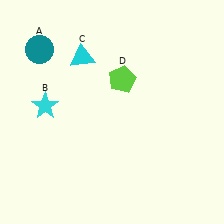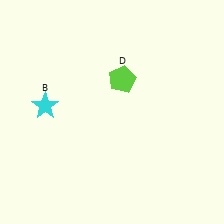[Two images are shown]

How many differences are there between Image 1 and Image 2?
There are 2 differences between the two images.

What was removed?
The cyan triangle (C), the teal circle (A) were removed in Image 2.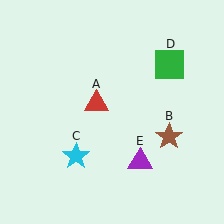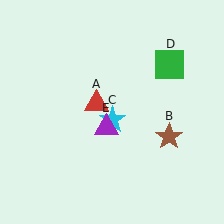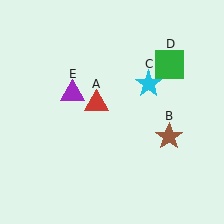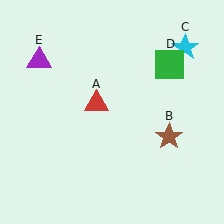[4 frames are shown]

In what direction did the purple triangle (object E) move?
The purple triangle (object E) moved up and to the left.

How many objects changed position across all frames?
2 objects changed position: cyan star (object C), purple triangle (object E).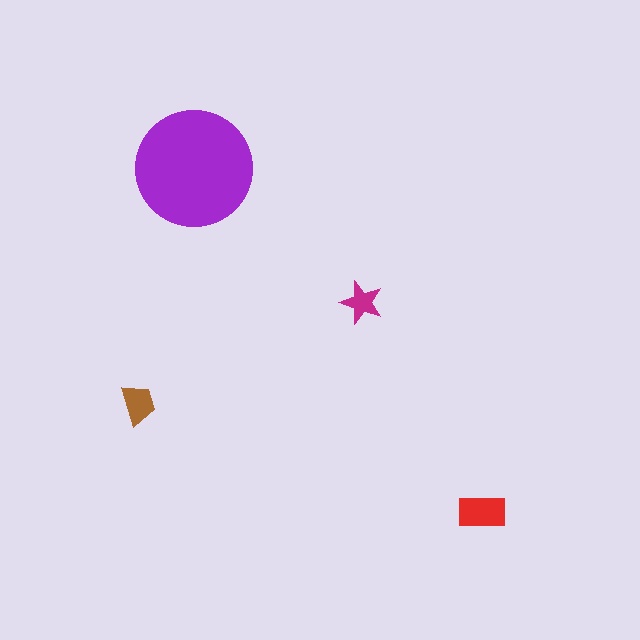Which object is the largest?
The purple circle.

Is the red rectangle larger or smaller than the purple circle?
Smaller.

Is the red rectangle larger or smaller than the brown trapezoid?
Larger.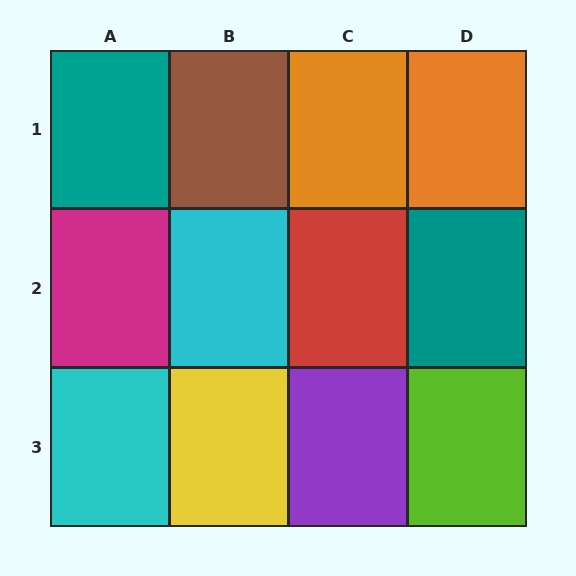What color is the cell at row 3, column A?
Cyan.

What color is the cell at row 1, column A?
Teal.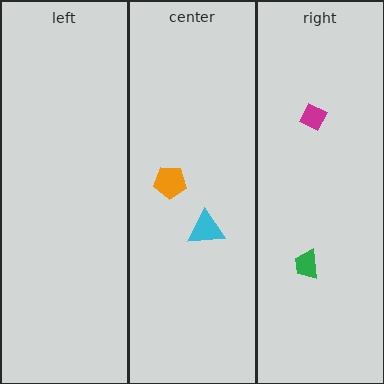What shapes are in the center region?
The cyan triangle, the orange pentagon.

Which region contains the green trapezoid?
The right region.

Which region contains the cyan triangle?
The center region.